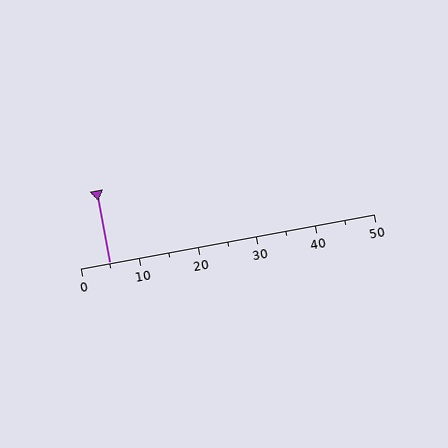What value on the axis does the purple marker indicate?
The marker indicates approximately 5.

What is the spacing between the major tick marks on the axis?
The major ticks are spaced 10 apart.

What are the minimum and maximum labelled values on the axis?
The axis runs from 0 to 50.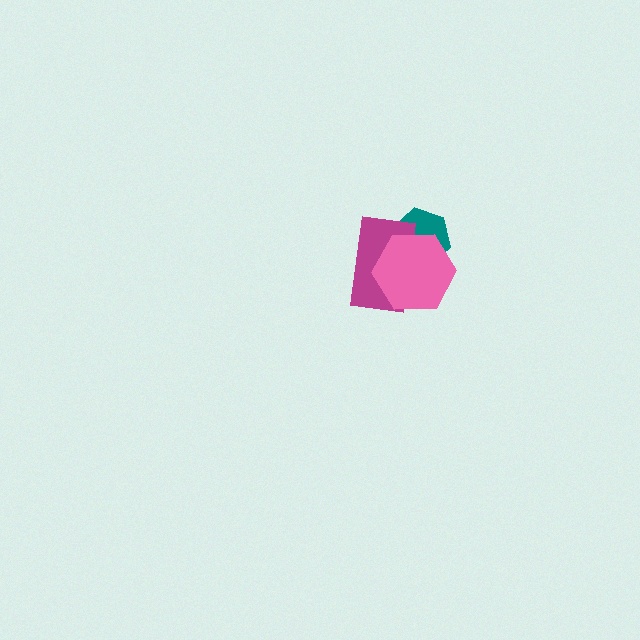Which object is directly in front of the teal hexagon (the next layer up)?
The magenta rectangle is directly in front of the teal hexagon.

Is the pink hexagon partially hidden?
No, no other shape covers it.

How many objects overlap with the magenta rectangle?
2 objects overlap with the magenta rectangle.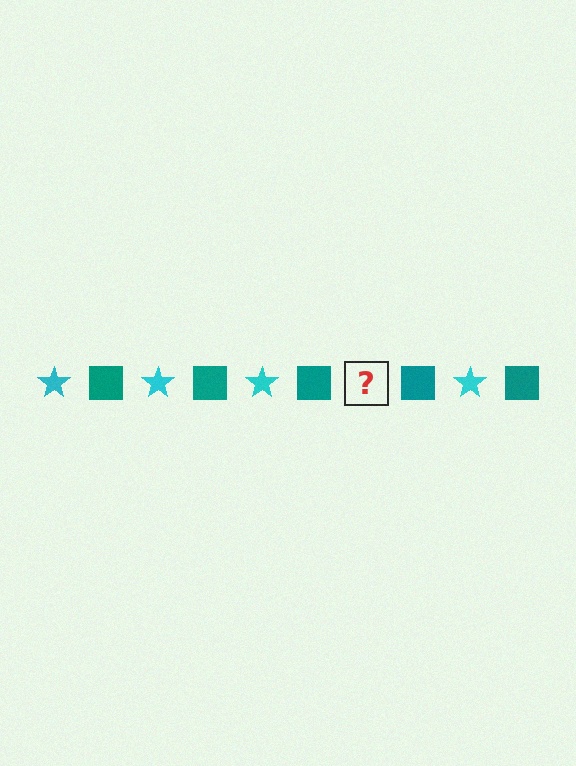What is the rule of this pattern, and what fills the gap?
The rule is that the pattern alternates between cyan star and teal square. The gap should be filled with a cyan star.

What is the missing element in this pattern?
The missing element is a cyan star.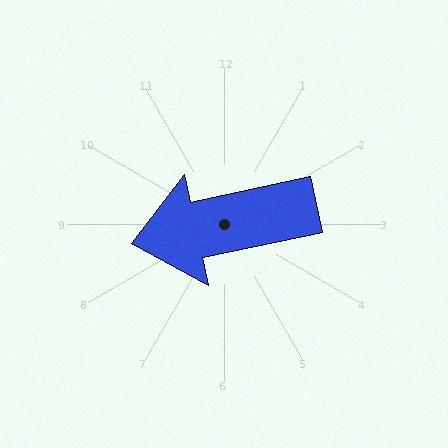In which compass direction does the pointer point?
West.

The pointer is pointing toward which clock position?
Roughly 9 o'clock.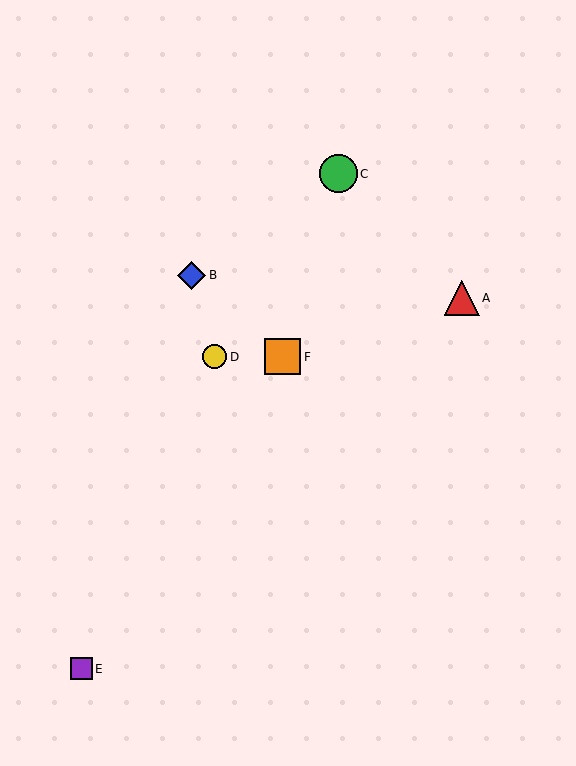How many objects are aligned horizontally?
2 objects (D, F) are aligned horizontally.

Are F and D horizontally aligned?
Yes, both are at y≈357.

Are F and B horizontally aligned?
No, F is at y≈357 and B is at y≈275.